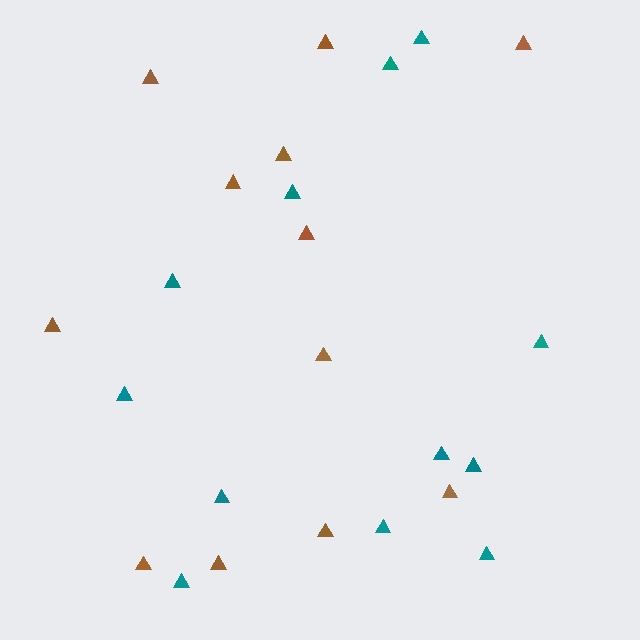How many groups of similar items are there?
There are 2 groups: one group of brown triangles (12) and one group of teal triangles (12).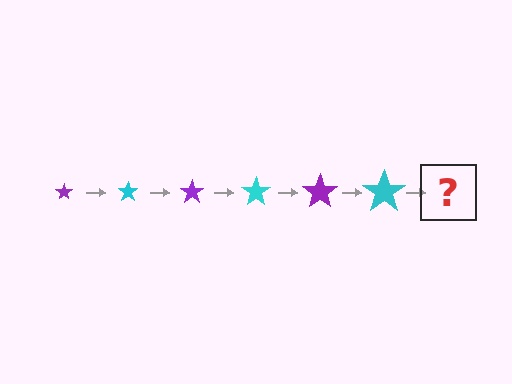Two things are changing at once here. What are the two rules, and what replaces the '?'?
The two rules are that the star grows larger each step and the color cycles through purple and cyan. The '?' should be a purple star, larger than the previous one.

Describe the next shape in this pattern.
It should be a purple star, larger than the previous one.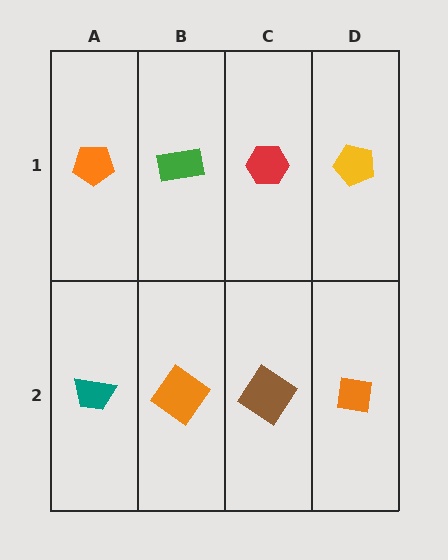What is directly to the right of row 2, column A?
An orange diamond.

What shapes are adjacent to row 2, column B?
A green rectangle (row 1, column B), a teal trapezoid (row 2, column A), a brown diamond (row 2, column C).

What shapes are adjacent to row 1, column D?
An orange square (row 2, column D), a red hexagon (row 1, column C).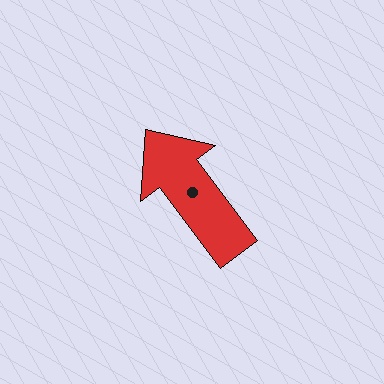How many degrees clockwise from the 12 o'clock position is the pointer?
Approximately 323 degrees.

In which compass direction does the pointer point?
Northwest.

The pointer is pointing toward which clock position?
Roughly 11 o'clock.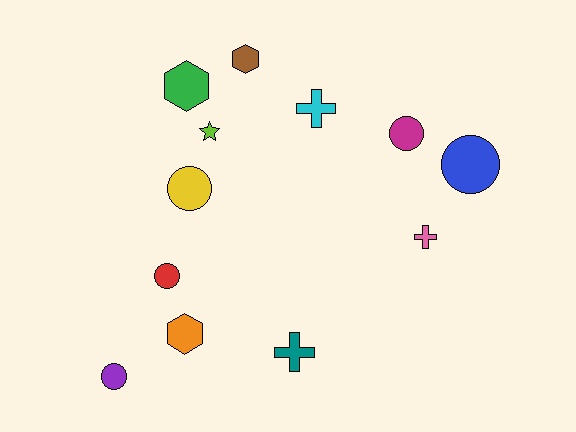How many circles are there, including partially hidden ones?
There are 5 circles.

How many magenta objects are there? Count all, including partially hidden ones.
There is 1 magenta object.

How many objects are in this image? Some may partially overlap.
There are 12 objects.